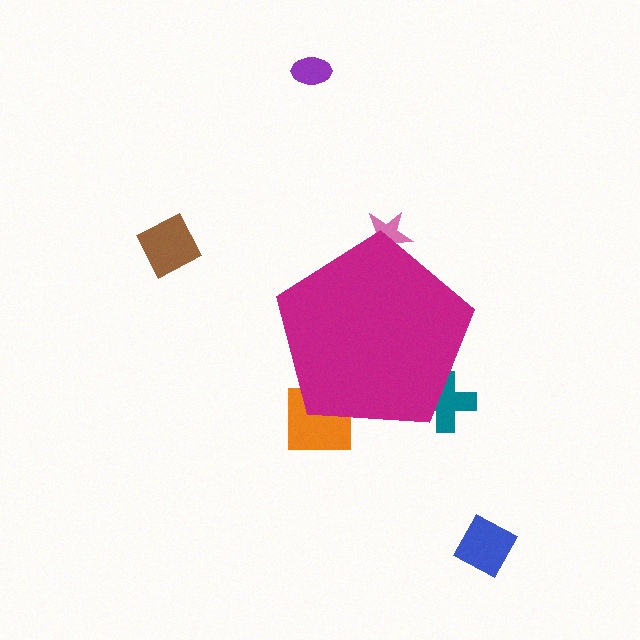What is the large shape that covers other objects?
A magenta pentagon.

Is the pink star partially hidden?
Yes, the pink star is partially hidden behind the magenta pentagon.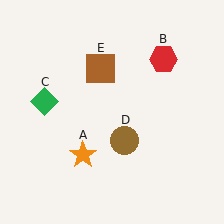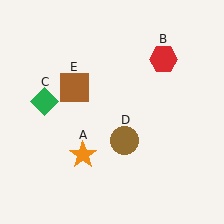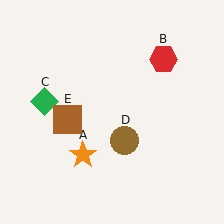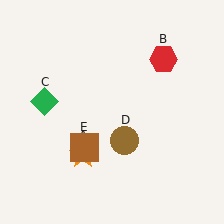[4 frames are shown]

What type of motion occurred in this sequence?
The brown square (object E) rotated counterclockwise around the center of the scene.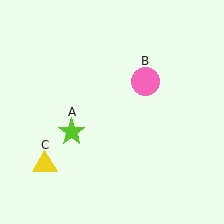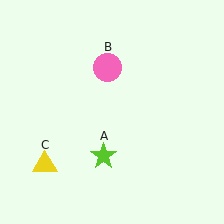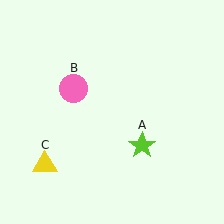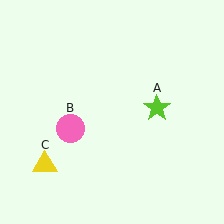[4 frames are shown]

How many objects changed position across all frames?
2 objects changed position: lime star (object A), pink circle (object B).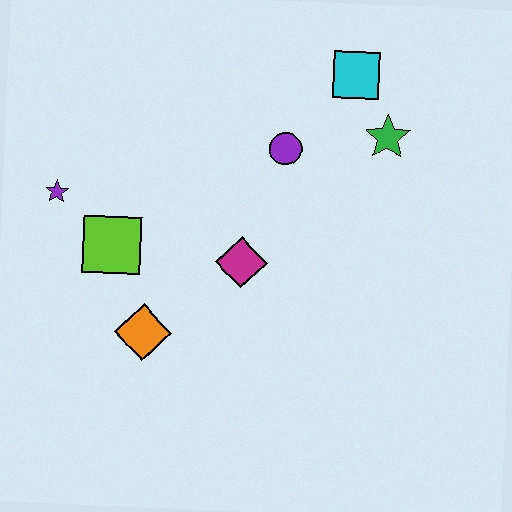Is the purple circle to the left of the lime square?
No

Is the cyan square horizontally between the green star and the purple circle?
Yes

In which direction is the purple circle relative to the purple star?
The purple circle is to the right of the purple star.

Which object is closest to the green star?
The cyan square is closest to the green star.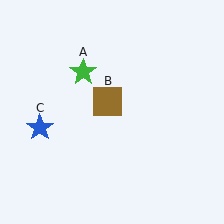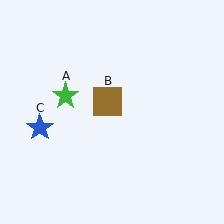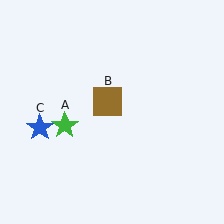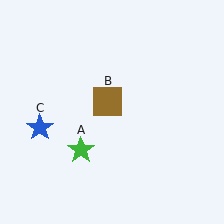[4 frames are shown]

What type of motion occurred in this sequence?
The green star (object A) rotated counterclockwise around the center of the scene.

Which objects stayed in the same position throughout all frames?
Brown square (object B) and blue star (object C) remained stationary.